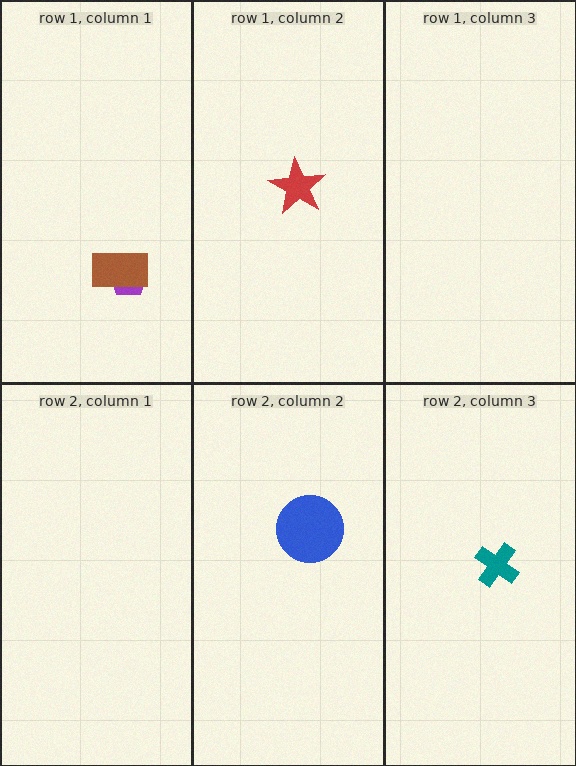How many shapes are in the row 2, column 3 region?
1.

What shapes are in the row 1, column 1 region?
The purple pentagon, the brown rectangle.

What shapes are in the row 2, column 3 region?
The teal cross.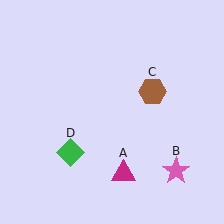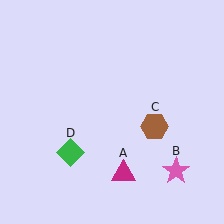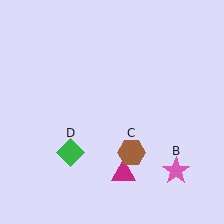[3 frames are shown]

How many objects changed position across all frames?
1 object changed position: brown hexagon (object C).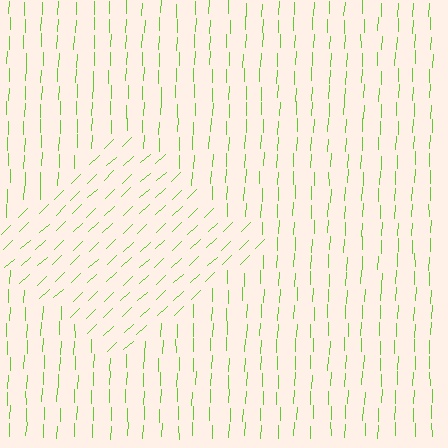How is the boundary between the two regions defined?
The boundary is defined purely by a change in line orientation (approximately 45 degrees difference). All lines are the same color and thickness.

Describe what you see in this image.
The image is filled with small lime line segments. A diamond region in the image has lines oriented differently from the surrounding lines, creating a visible texture boundary.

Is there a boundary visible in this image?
Yes, there is a texture boundary formed by a change in line orientation.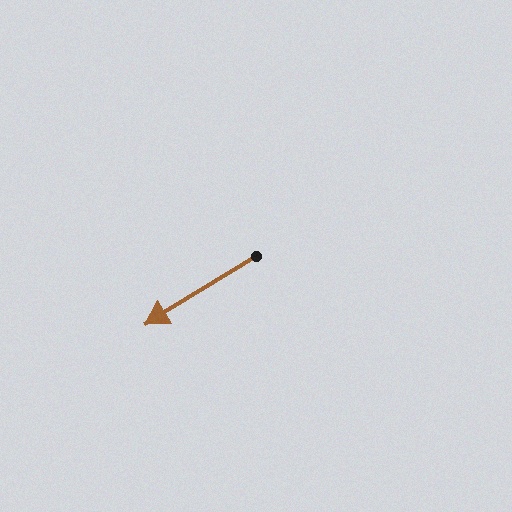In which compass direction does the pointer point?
Southwest.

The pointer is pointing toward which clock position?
Roughly 8 o'clock.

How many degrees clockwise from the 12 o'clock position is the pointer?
Approximately 239 degrees.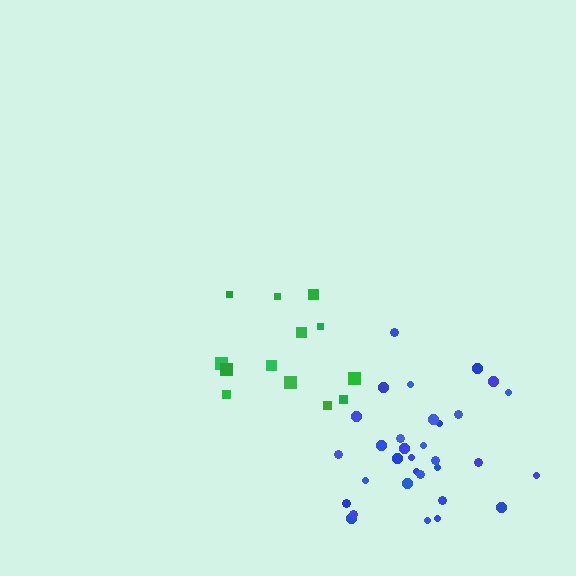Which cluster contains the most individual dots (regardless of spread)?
Blue (33).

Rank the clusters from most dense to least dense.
blue, green.